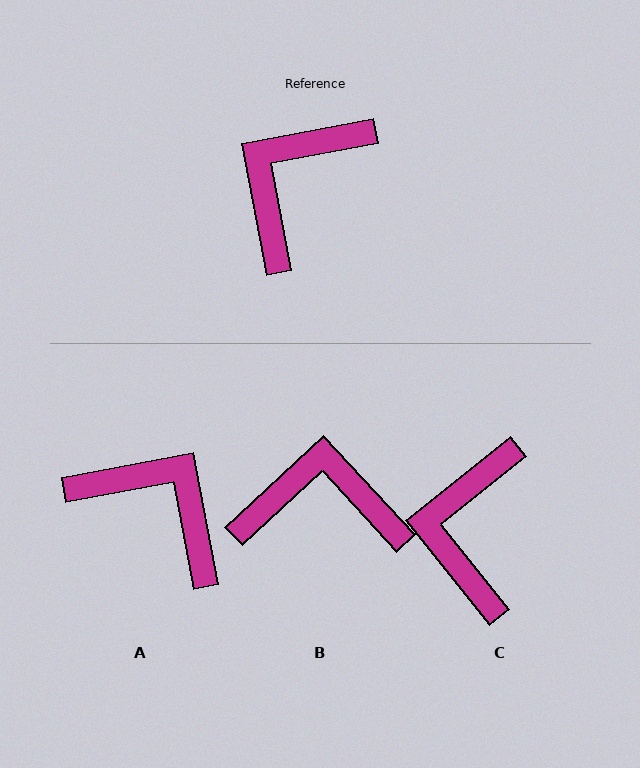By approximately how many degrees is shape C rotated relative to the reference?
Approximately 28 degrees counter-clockwise.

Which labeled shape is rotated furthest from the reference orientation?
A, about 90 degrees away.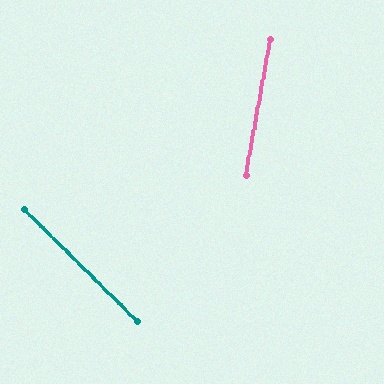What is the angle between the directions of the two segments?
Approximately 55 degrees.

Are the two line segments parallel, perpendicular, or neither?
Neither parallel nor perpendicular — they differ by about 55°.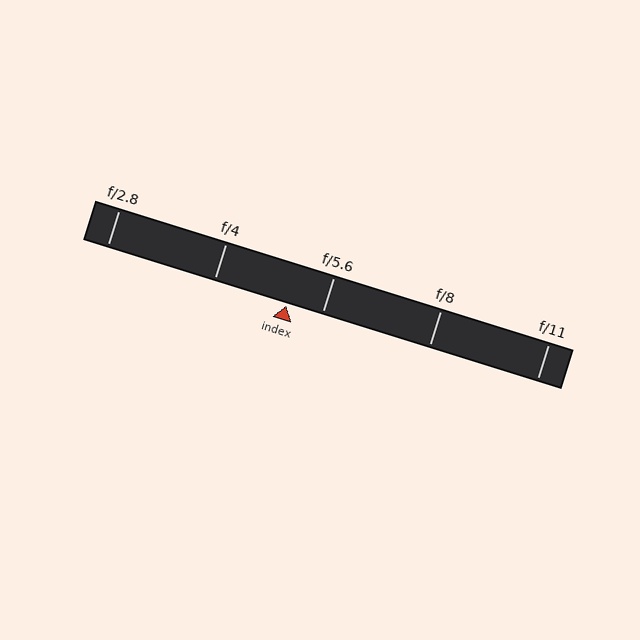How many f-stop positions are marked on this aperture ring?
There are 5 f-stop positions marked.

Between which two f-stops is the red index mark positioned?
The index mark is between f/4 and f/5.6.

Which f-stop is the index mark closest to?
The index mark is closest to f/5.6.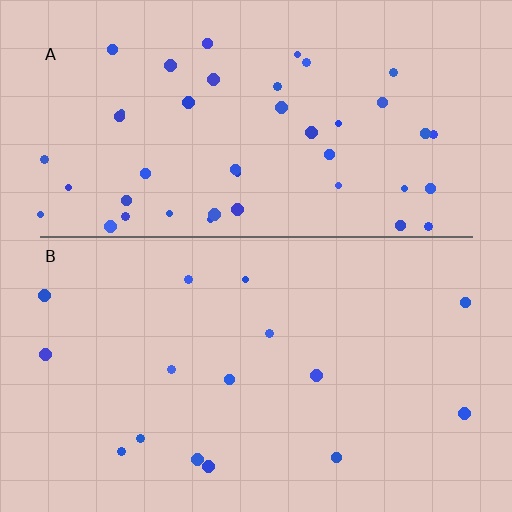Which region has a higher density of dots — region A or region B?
A (the top).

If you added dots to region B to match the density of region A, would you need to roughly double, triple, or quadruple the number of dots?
Approximately triple.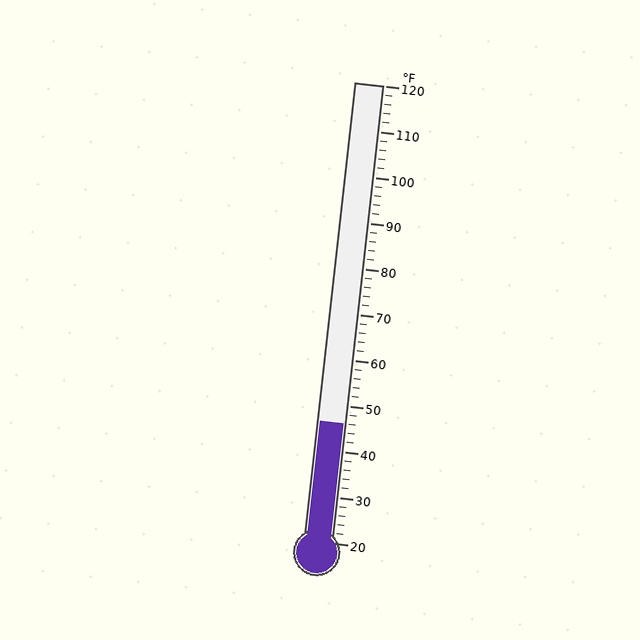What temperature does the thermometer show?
The thermometer shows approximately 46°F.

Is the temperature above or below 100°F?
The temperature is below 100°F.